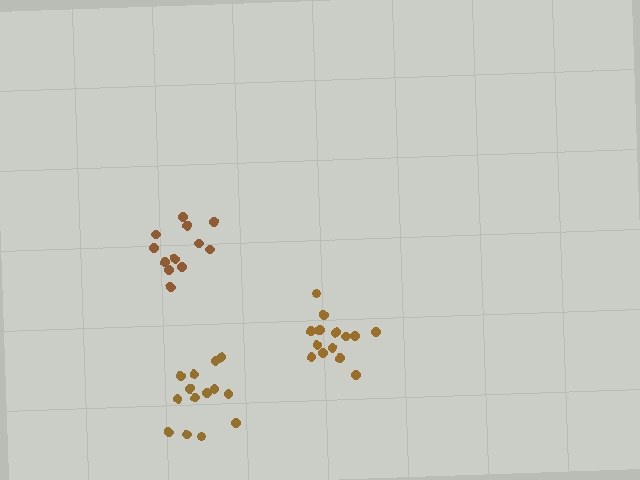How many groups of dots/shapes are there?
There are 3 groups.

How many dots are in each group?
Group 1: 15 dots, Group 2: 13 dots, Group 3: 14 dots (42 total).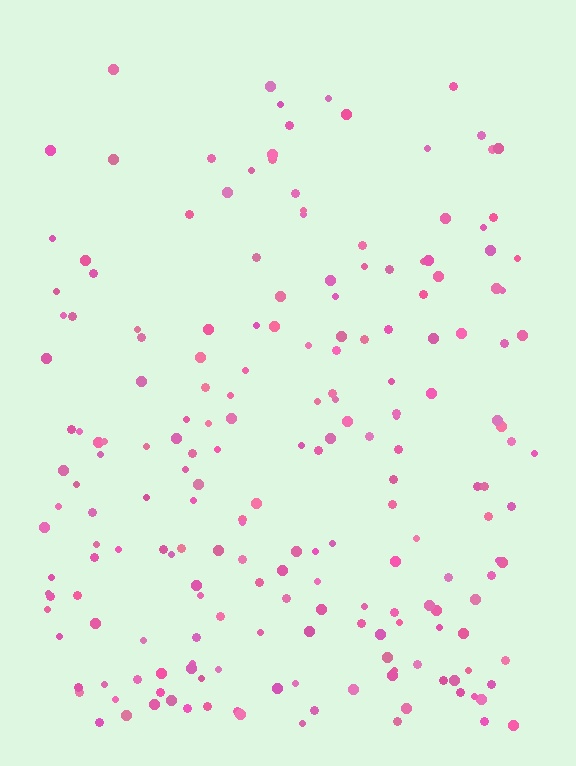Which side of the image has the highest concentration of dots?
The bottom.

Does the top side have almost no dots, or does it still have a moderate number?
Still a moderate number, just noticeably fewer than the bottom.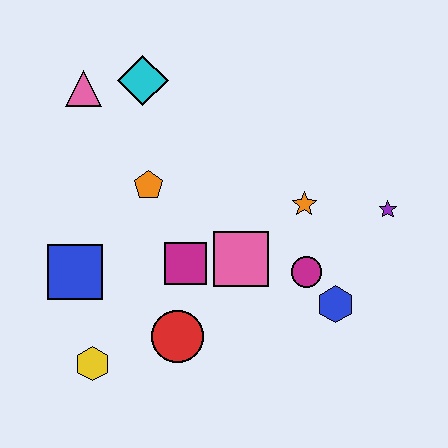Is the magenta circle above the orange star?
No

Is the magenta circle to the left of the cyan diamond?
No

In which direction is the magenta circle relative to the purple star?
The magenta circle is to the left of the purple star.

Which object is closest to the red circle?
The magenta square is closest to the red circle.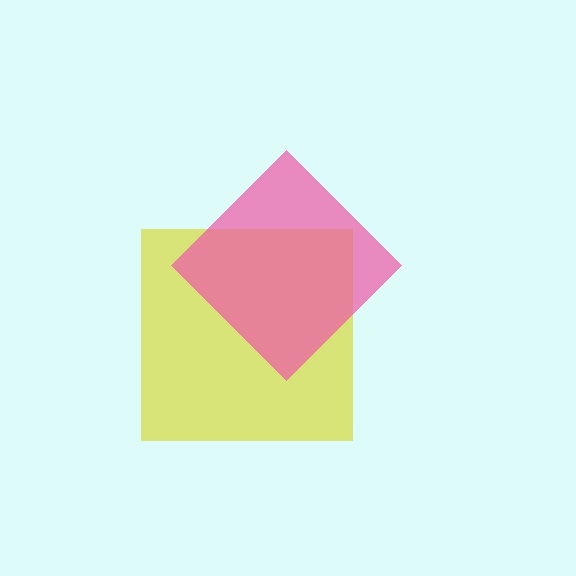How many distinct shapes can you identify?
There are 2 distinct shapes: a yellow square, a pink diamond.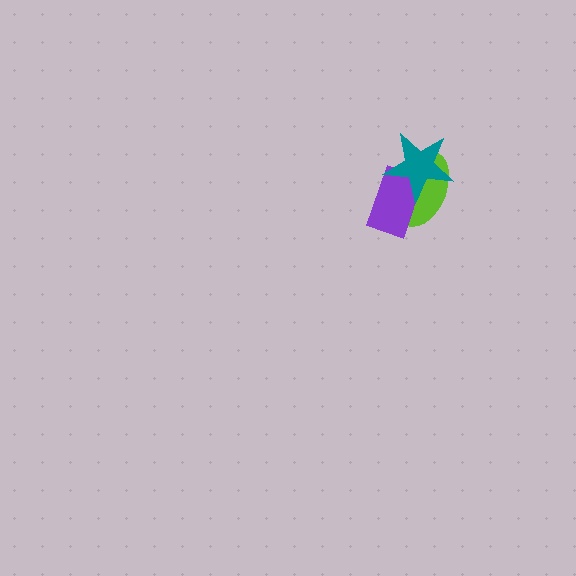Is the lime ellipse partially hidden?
Yes, it is partially covered by another shape.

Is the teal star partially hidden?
No, no other shape covers it.